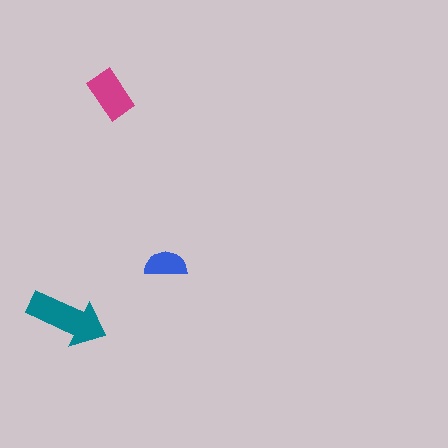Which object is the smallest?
The blue semicircle.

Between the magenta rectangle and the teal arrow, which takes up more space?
The teal arrow.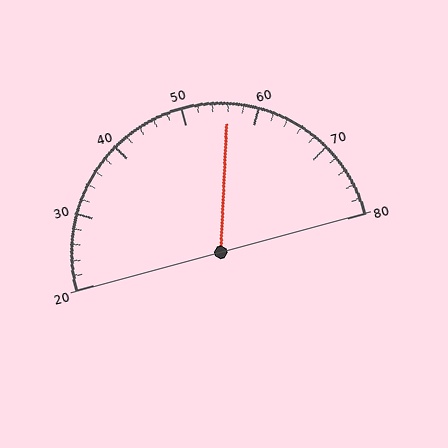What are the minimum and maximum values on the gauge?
The gauge ranges from 20 to 80.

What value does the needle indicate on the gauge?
The needle indicates approximately 56.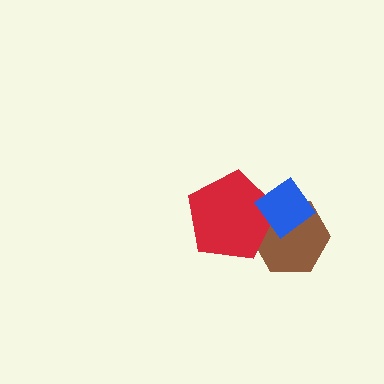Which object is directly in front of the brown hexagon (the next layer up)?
The red pentagon is directly in front of the brown hexagon.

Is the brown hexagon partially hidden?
Yes, it is partially covered by another shape.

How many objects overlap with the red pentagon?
2 objects overlap with the red pentagon.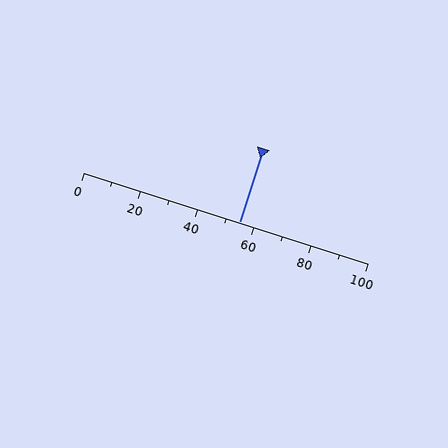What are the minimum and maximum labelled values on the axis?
The axis runs from 0 to 100.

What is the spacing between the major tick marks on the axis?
The major ticks are spaced 20 apart.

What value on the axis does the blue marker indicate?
The marker indicates approximately 55.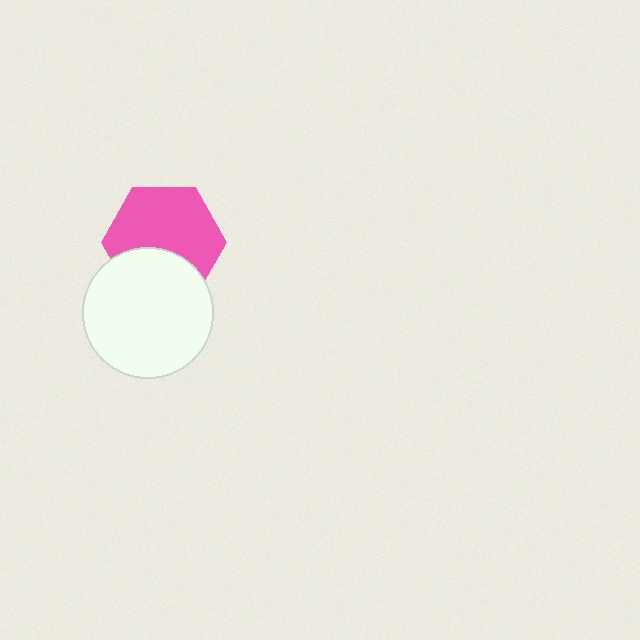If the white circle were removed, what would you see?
You would see the complete pink hexagon.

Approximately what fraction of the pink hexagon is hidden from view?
Roughly 34% of the pink hexagon is hidden behind the white circle.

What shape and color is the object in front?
The object in front is a white circle.